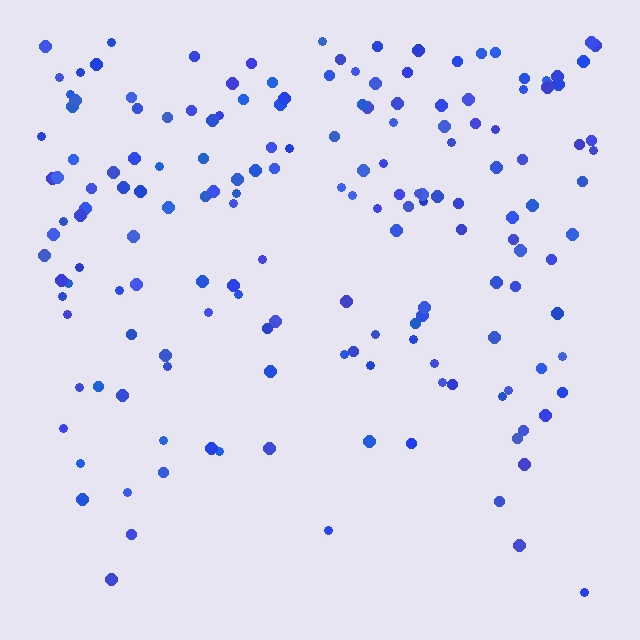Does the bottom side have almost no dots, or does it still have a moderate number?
Still a moderate number, just noticeably fewer than the top.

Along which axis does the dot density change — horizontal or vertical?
Vertical.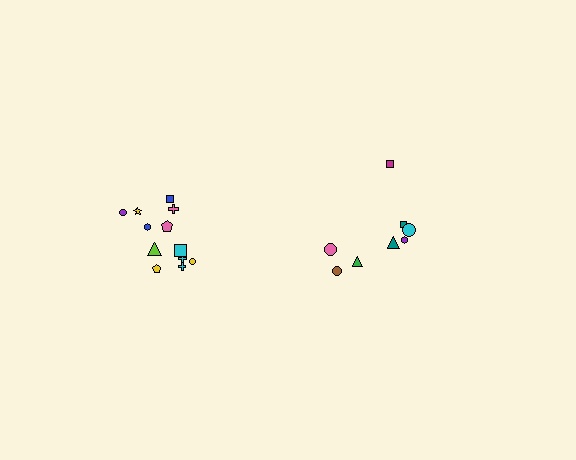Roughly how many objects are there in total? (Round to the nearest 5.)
Roughly 20 objects in total.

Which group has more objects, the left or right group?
The left group.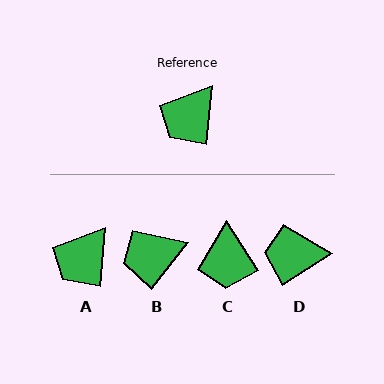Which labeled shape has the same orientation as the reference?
A.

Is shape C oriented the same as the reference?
No, it is off by about 38 degrees.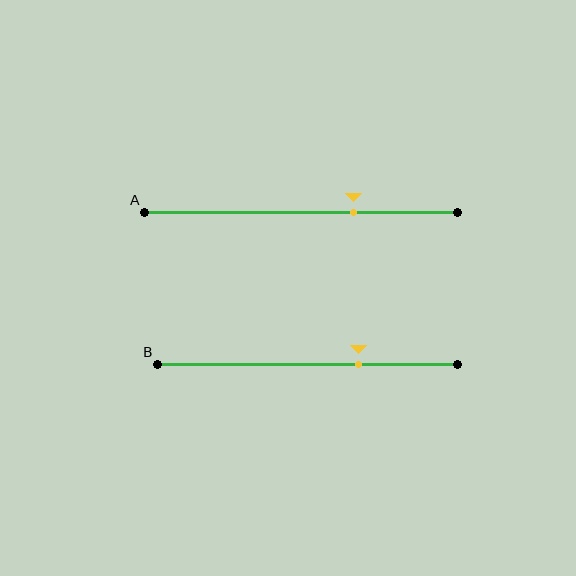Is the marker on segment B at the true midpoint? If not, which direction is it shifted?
No, the marker on segment B is shifted to the right by about 17% of the segment length.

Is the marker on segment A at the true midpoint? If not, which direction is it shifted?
No, the marker on segment A is shifted to the right by about 17% of the segment length.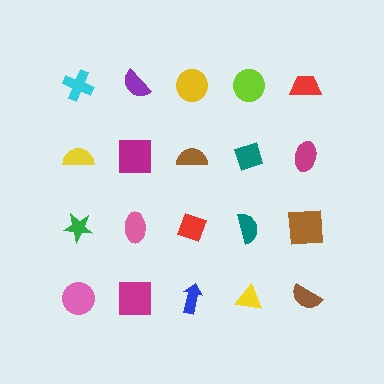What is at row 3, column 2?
A pink ellipse.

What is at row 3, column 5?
A brown square.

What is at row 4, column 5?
A brown semicircle.